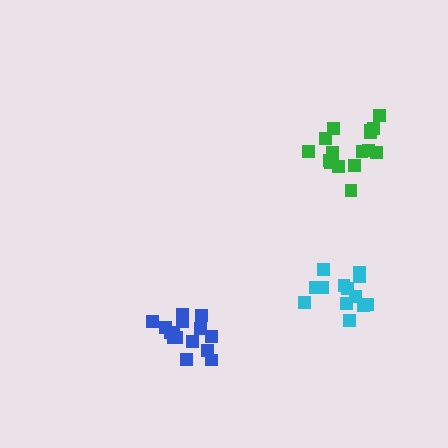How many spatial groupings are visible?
There are 3 spatial groupings.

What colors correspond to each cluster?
The clusters are colored: blue, cyan, green.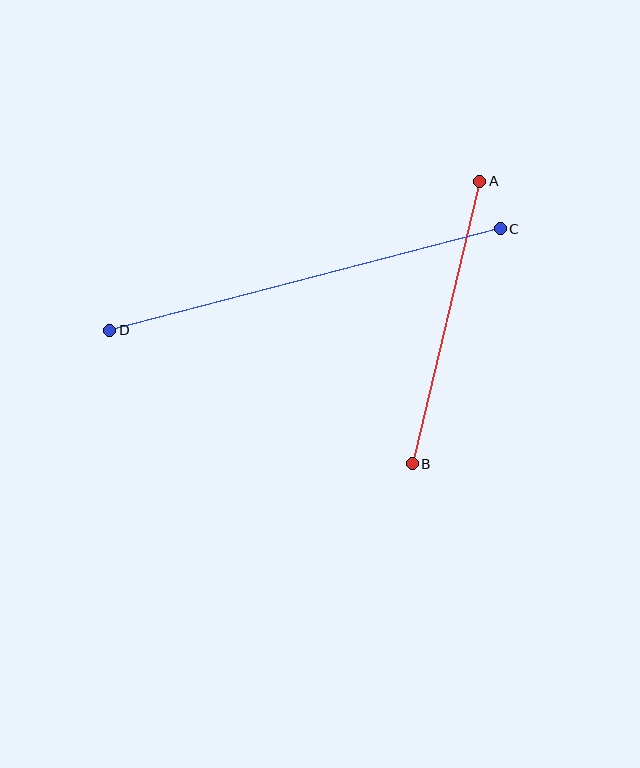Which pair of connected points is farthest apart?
Points C and D are farthest apart.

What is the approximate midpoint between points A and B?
The midpoint is at approximately (446, 322) pixels.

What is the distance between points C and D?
The distance is approximately 403 pixels.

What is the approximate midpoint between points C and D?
The midpoint is at approximately (305, 279) pixels.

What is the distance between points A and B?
The distance is approximately 291 pixels.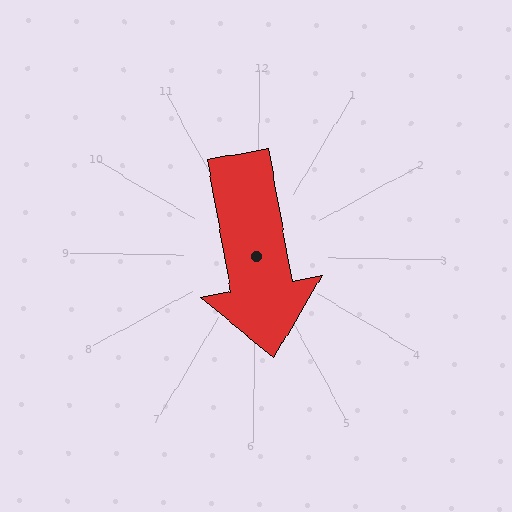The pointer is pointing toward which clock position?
Roughly 6 o'clock.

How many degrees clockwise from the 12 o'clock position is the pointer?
Approximately 169 degrees.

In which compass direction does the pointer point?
South.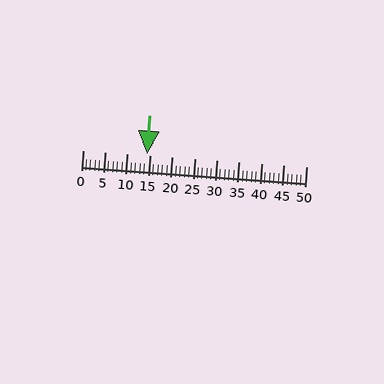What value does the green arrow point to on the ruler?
The green arrow points to approximately 14.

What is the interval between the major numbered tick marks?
The major tick marks are spaced 5 units apart.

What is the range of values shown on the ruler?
The ruler shows values from 0 to 50.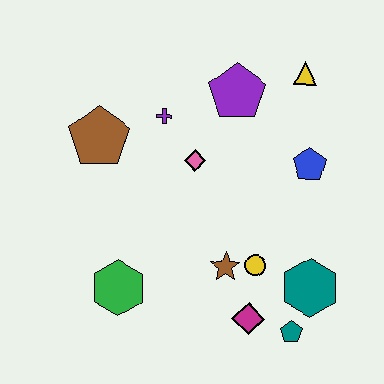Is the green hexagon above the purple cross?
No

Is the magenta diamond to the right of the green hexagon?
Yes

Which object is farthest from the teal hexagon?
The brown pentagon is farthest from the teal hexagon.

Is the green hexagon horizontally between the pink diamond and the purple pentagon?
No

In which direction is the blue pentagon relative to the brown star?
The blue pentagon is above the brown star.